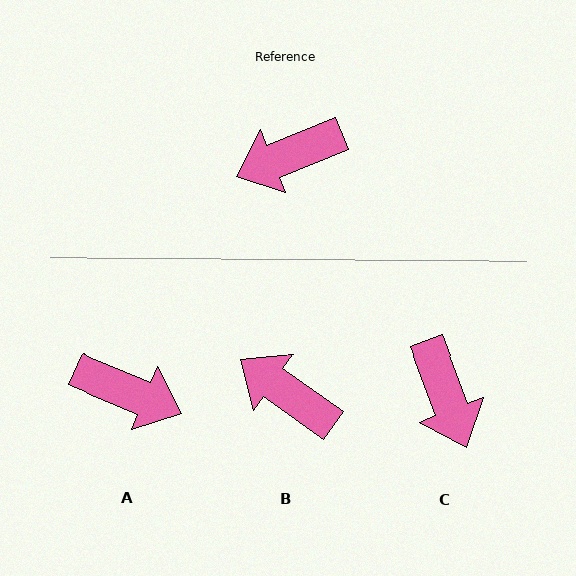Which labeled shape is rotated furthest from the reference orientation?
A, about 136 degrees away.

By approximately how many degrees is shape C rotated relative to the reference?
Approximately 89 degrees counter-clockwise.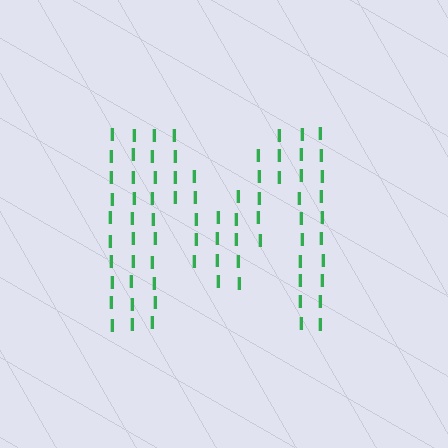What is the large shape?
The large shape is the letter M.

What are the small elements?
The small elements are letter I's.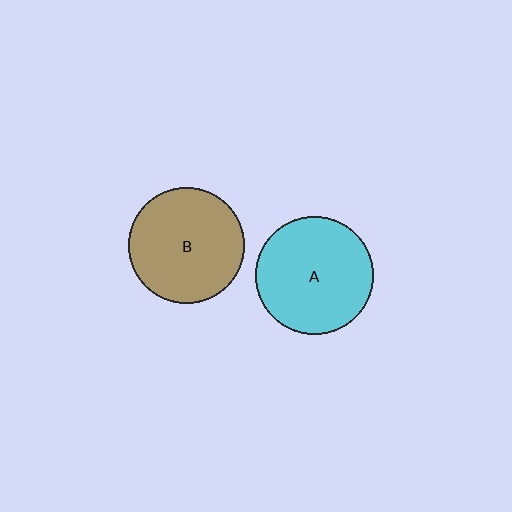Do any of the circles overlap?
No, none of the circles overlap.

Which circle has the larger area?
Circle A (cyan).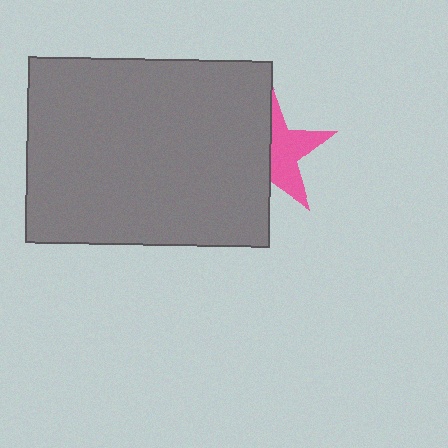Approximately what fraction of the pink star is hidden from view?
Roughly 51% of the pink star is hidden behind the gray rectangle.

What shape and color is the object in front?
The object in front is a gray rectangle.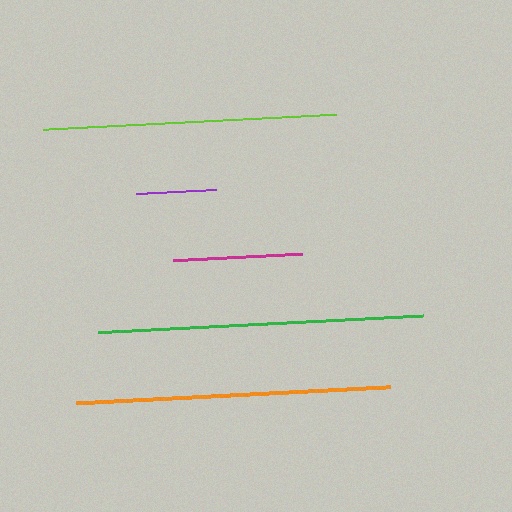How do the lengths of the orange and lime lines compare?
The orange and lime lines are approximately the same length.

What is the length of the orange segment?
The orange segment is approximately 313 pixels long.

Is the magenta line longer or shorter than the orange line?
The orange line is longer than the magenta line.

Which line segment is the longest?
The green line is the longest at approximately 326 pixels.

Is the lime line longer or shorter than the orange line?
The orange line is longer than the lime line.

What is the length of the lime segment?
The lime segment is approximately 293 pixels long.